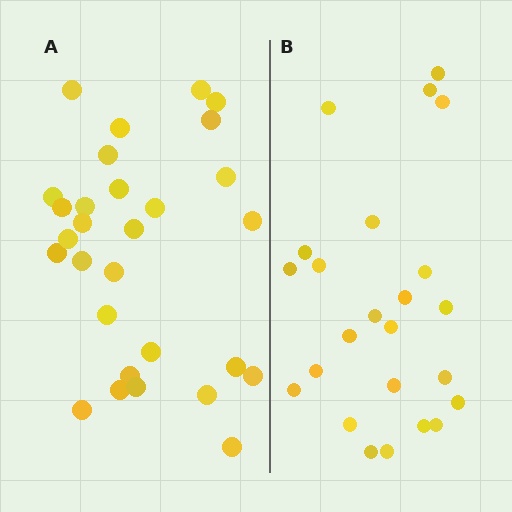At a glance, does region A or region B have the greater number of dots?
Region A (the left region) has more dots.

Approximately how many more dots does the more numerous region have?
Region A has about 5 more dots than region B.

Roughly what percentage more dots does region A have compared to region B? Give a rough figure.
About 20% more.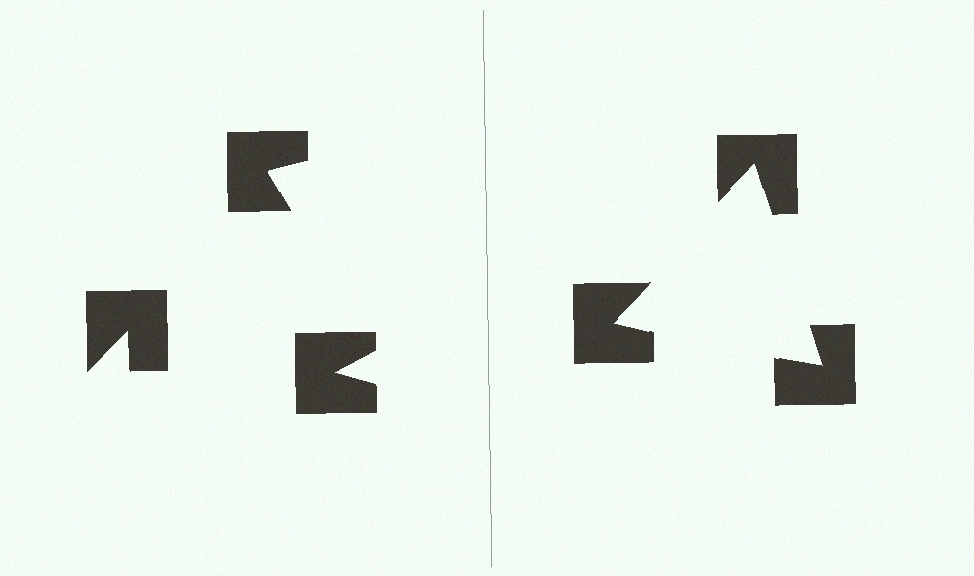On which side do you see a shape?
An illusory triangle appears on the right side. On the left side the wedge cuts are rotated, so no coherent shape forms.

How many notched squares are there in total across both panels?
6 — 3 on each side.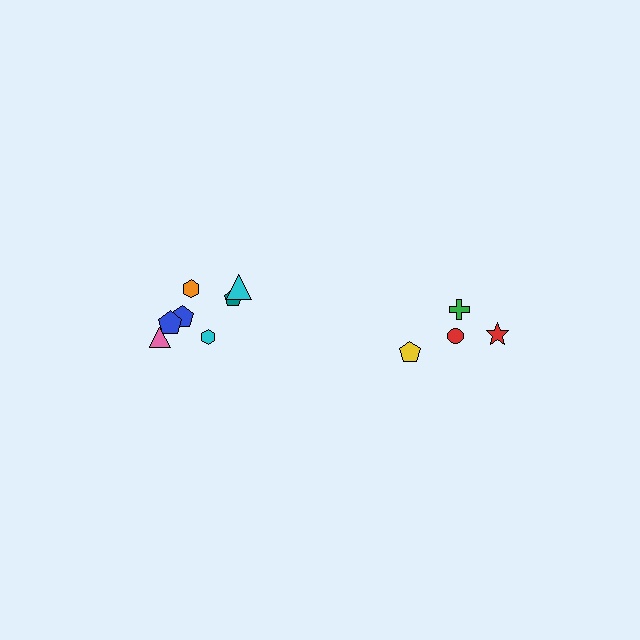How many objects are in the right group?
There are 4 objects.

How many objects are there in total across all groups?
There are 11 objects.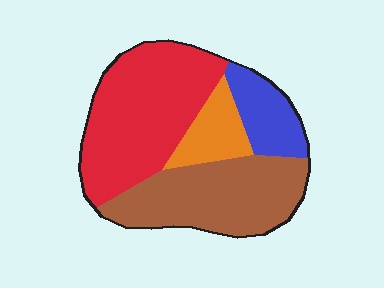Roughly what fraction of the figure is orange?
Orange covers about 10% of the figure.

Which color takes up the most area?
Red, at roughly 40%.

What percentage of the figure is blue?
Blue takes up about one eighth (1/8) of the figure.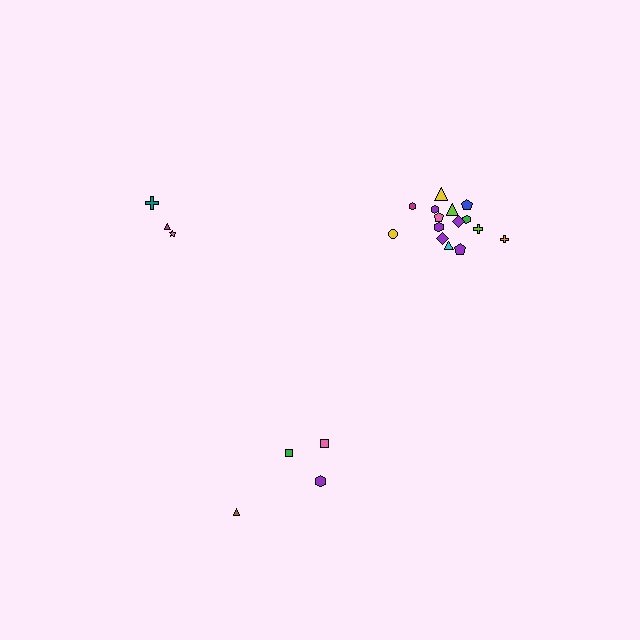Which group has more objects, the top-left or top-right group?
The top-right group.